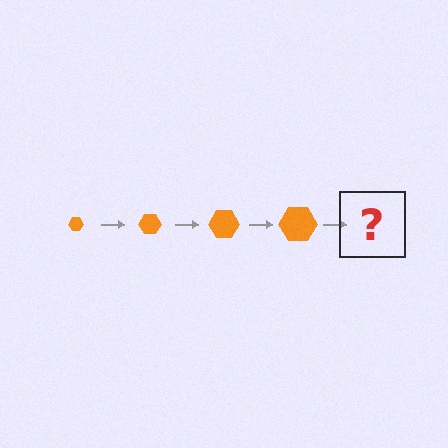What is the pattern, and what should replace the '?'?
The pattern is that the hexagon gets progressively larger each step. The '?' should be an orange hexagon, larger than the previous one.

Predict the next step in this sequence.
The next step is an orange hexagon, larger than the previous one.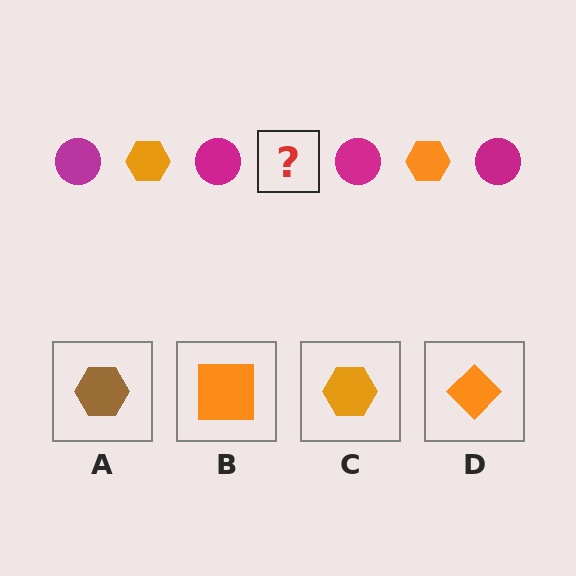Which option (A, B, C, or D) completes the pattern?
C.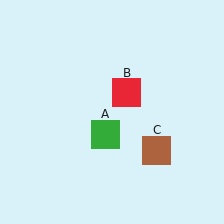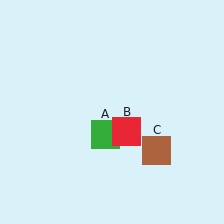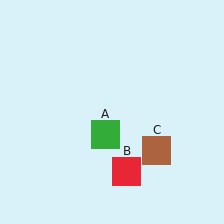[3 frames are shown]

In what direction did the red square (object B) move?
The red square (object B) moved down.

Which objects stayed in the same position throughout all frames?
Green square (object A) and brown square (object C) remained stationary.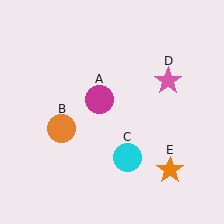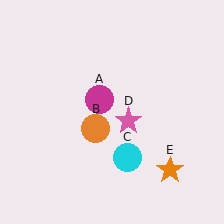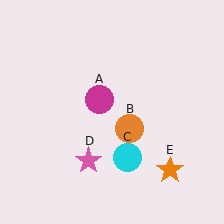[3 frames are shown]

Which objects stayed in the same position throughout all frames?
Magenta circle (object A) and cyan circle (object C) and orange star (object E) remained stationary.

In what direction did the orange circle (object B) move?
The orange circle (object B) moved right.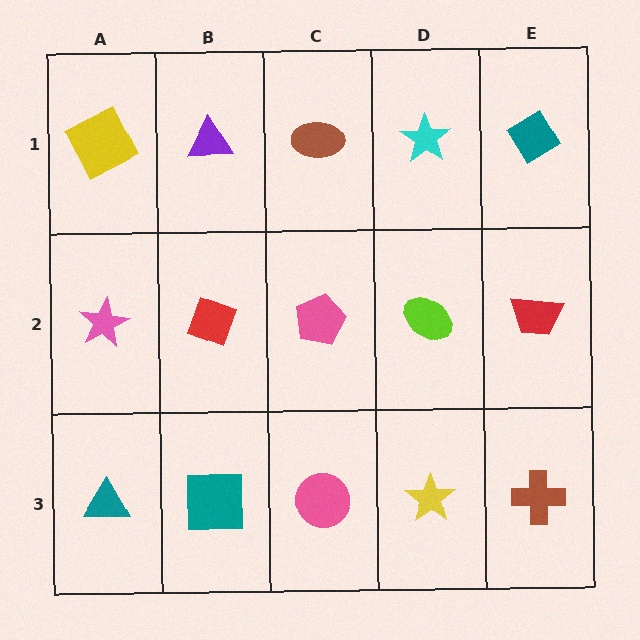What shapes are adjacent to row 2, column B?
A purple triangle (row 1, column B), a teal square (row 3, column B), a pink star (row 2, column A), a pink pentagon (row 2, column C).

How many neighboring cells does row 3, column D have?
3.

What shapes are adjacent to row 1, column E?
A red trapezoid (row 2, column E), a cyan star (row 1, column D).